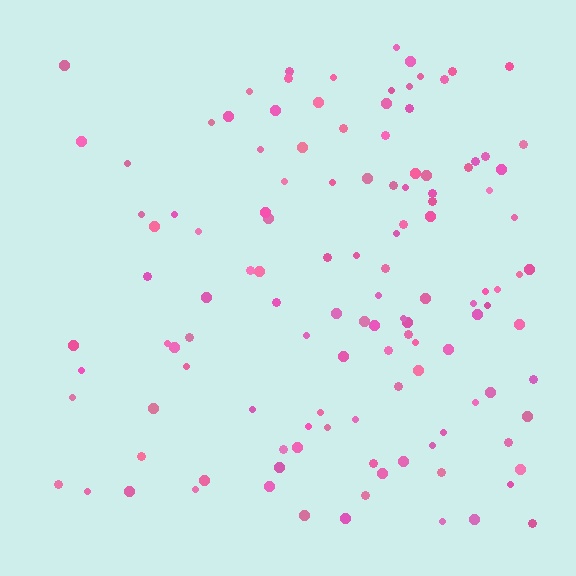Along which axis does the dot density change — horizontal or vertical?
Horizontal.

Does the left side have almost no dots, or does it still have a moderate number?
Still a moderate number, just noticeably fewer than the right.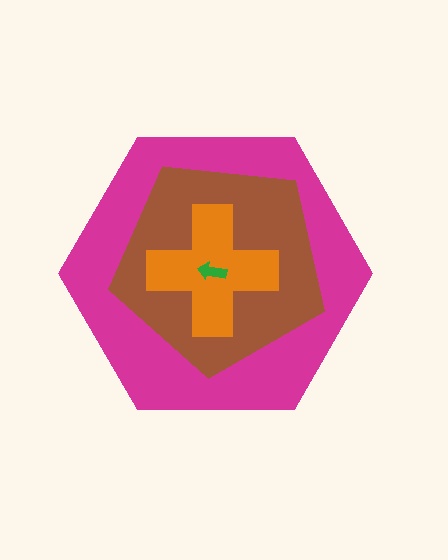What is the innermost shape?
The green arrow.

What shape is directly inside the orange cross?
The green arrow.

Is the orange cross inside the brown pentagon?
Yes.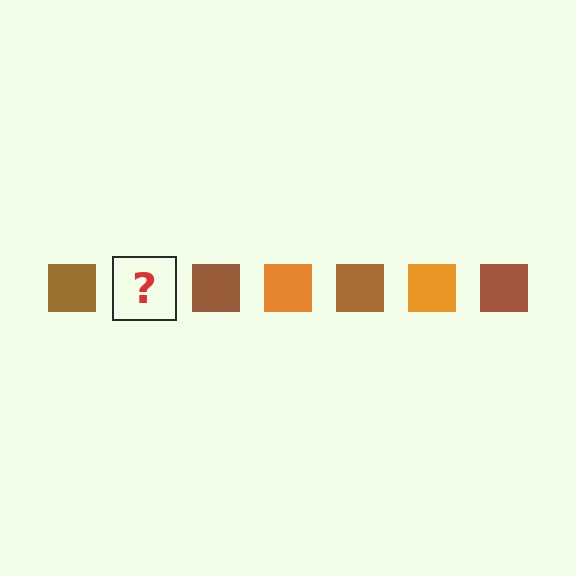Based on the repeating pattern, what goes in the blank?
The blank should be an orange square.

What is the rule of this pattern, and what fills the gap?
The rule is that the pattern cycles through brown, orange squares. The gap should be filled with an orange square.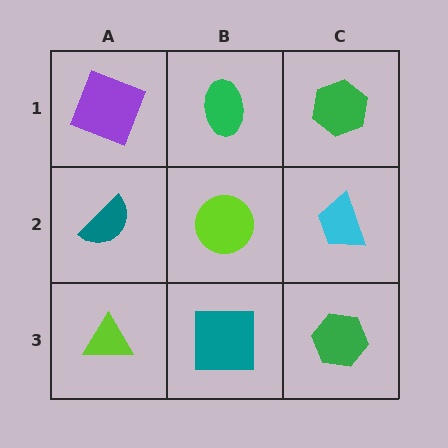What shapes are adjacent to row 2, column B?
A green ellipse (row 1, column B), a teal square (row 3, column B), a teal semicircle (row 2, column A), a cyan trapezoid (row 2, column C).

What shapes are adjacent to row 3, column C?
A cyan trapezoid (row 2, column C), a teal square (row 3, column B).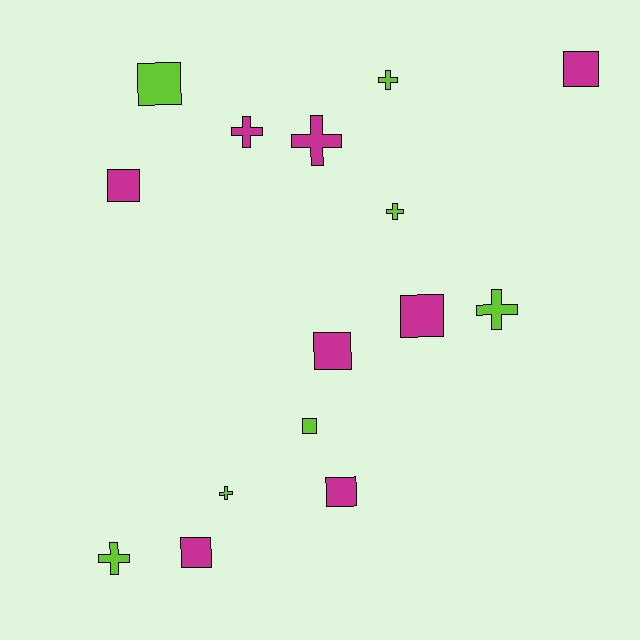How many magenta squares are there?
There are 6 magenta squares.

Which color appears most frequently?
Magenta, with 8 objects.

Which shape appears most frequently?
Square, with 8 objects.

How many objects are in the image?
There are 15 objects.